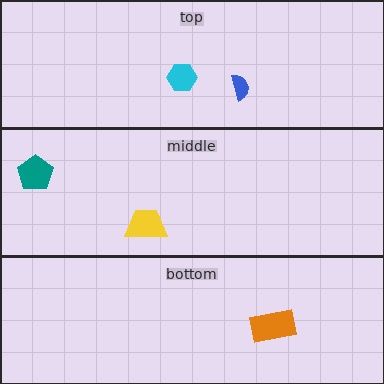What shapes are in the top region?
The cyan hexagon, the blue semicircle.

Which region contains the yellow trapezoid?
The middle region.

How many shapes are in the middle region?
2.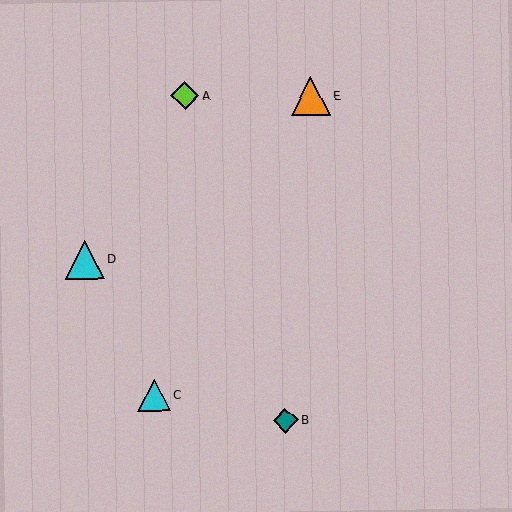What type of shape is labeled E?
Shape E is an orange triangle.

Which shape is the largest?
The orange triangle (labeled E) is the largest.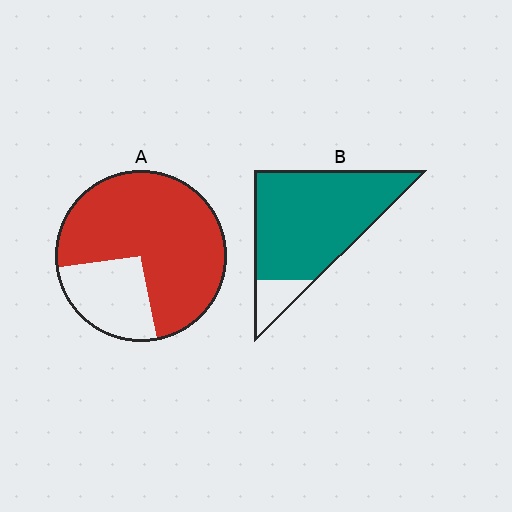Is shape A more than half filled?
Yes.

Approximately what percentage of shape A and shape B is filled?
A is approximately 75% and B is approximately 85%.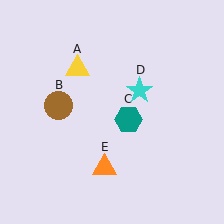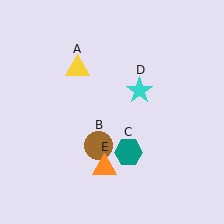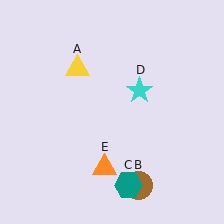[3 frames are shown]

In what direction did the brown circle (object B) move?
The brown circle (object B) moved down and to the right.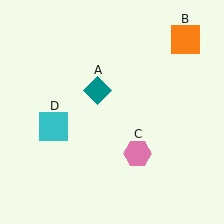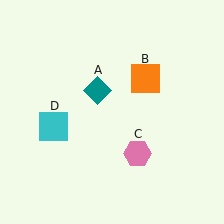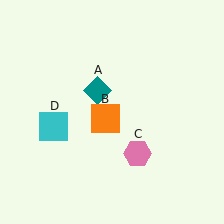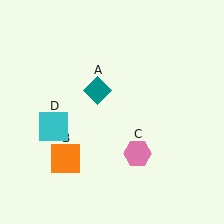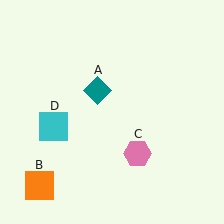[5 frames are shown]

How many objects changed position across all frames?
1 object changed position: orange square (object B).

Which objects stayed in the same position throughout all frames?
Teal diamond (object A) and pink hexagon (object C) and cyan square (object D) remained stationary.